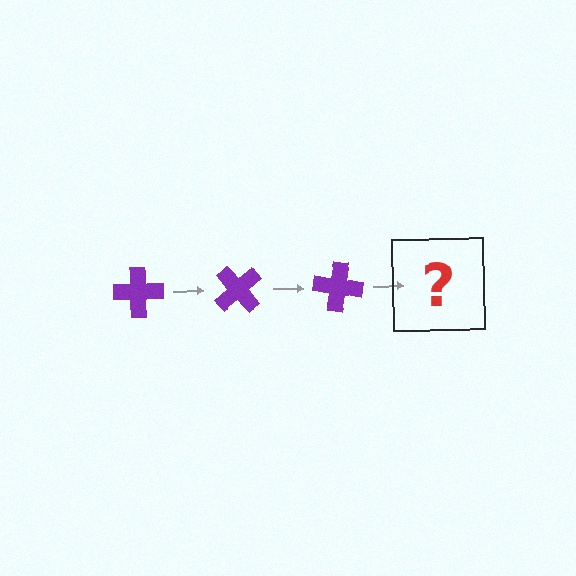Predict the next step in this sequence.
The next step is a purple cross rotated 150 degrees.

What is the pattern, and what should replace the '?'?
The pattern is that the cross rotates 50 degrees each step. The '?' should be a purple cross rotated 150 degrees.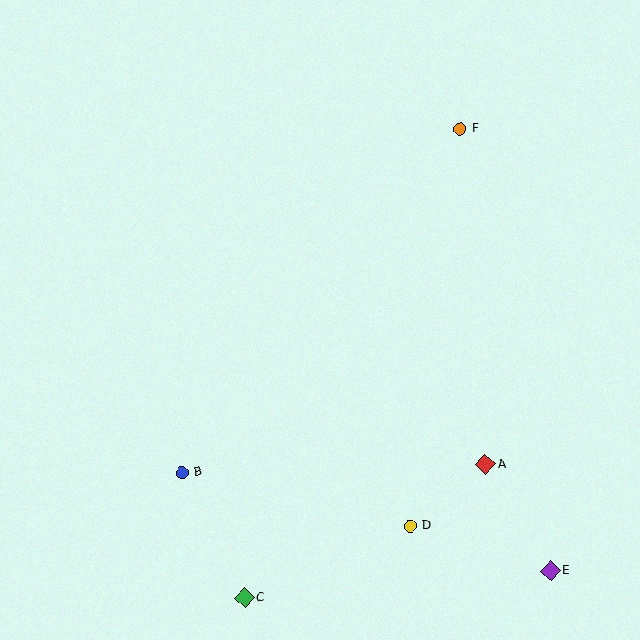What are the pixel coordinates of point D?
Point D is at (410, 526).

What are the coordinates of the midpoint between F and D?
The midpoint between F and D is at (435, 327).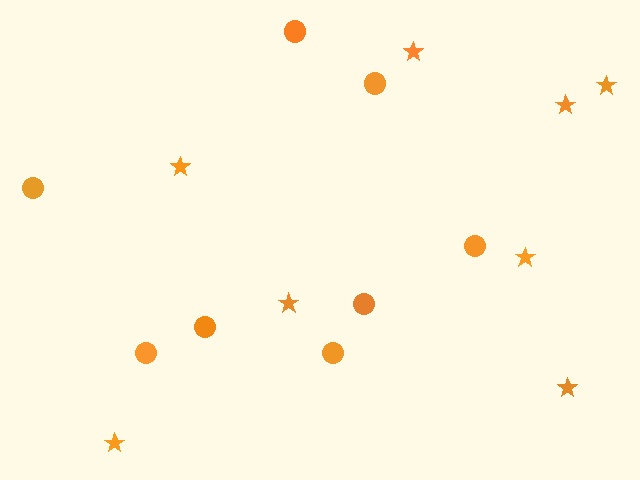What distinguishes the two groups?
There are 2 groups: one group of stars (8) and one group of circles (8).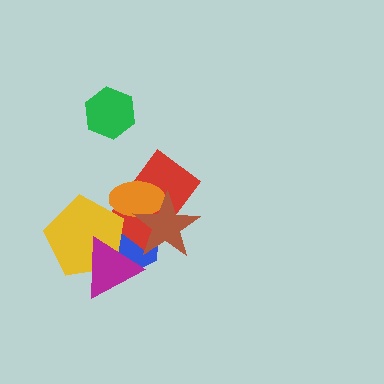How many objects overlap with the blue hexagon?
5 objects overlap with the blue hexagon.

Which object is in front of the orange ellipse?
The brown star is in front of the orange ellipse.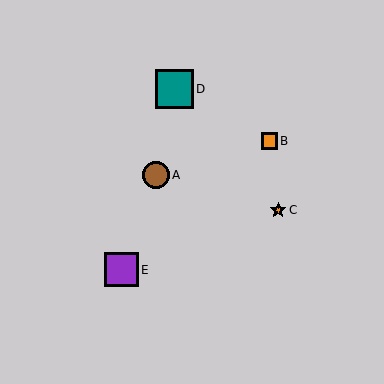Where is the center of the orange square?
The center of the orange square is at (269, 141).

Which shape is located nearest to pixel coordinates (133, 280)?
The purple square (labeled E) at (121, 270) is nearest to that location.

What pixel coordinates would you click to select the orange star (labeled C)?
Click at (278, 210) to select the orange star C.